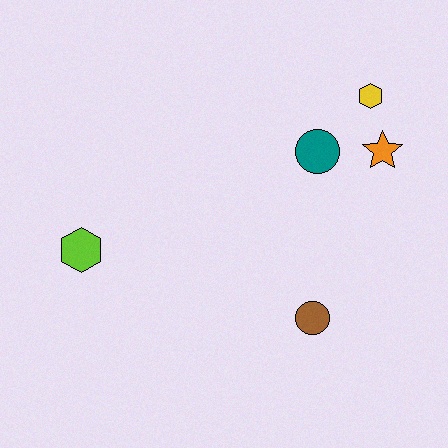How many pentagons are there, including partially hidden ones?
There are no pentagons.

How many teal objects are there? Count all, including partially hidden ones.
There is 1 teal object.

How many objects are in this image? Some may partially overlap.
There are 5 objects.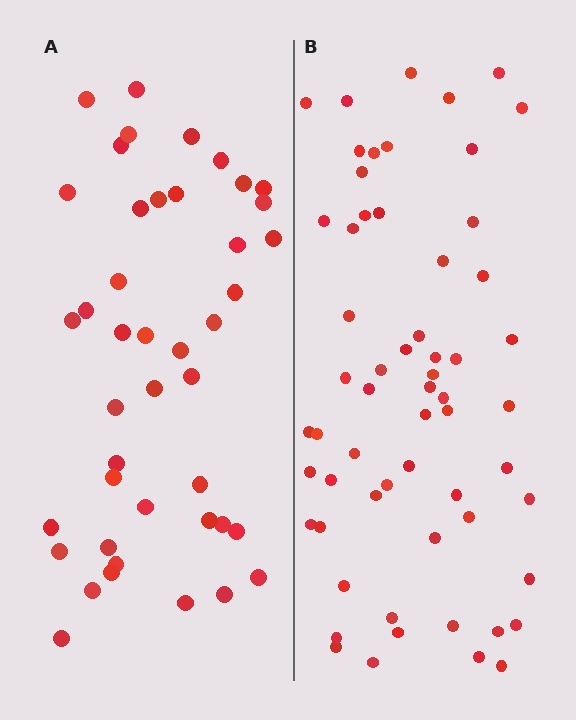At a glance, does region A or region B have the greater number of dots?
Region B (the right region) has more dots.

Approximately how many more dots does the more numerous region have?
Region B has approximately 15 more dots than region A.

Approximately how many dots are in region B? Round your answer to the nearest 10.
About 60 dots.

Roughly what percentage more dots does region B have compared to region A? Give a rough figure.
About 40% more.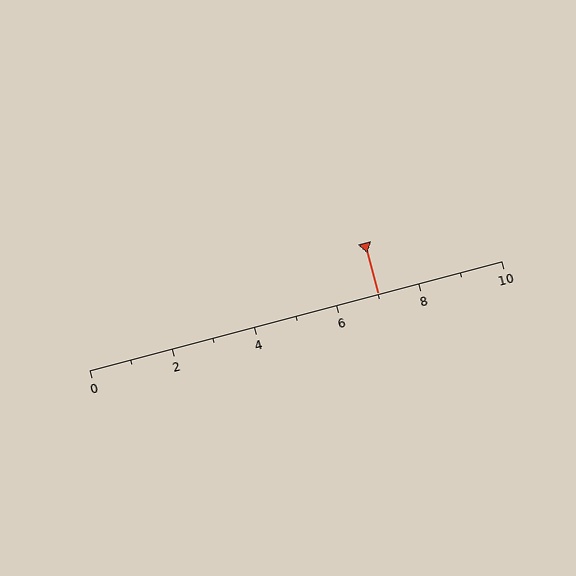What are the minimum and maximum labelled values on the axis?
The axis runs from 0 to 10.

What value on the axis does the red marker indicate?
The marker indicates approximately 7.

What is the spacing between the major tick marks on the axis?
The major ticks are spaced 2 apart.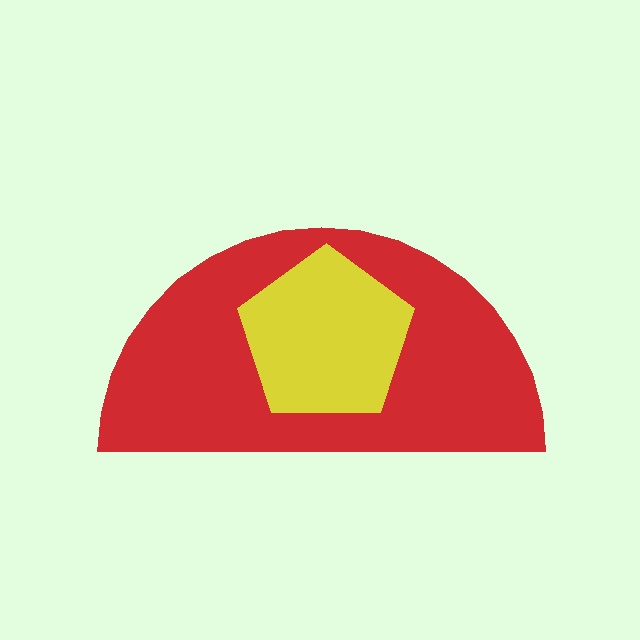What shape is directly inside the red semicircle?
The yellow pentagon.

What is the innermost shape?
The yellow pentagon.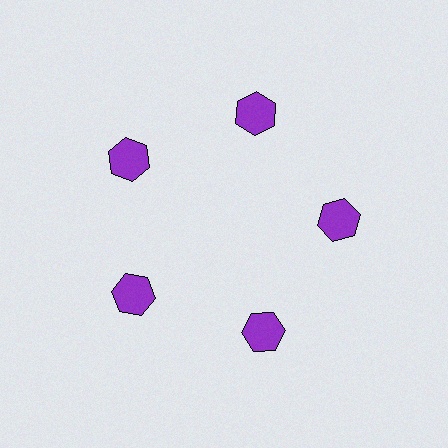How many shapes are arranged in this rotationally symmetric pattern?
There are 5 shapes, arranged in 5 groups of 1.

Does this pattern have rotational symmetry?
Yes, this pattern has 5-fold rotational symmetry. It looks the same after rotating 72 degrees around the center.